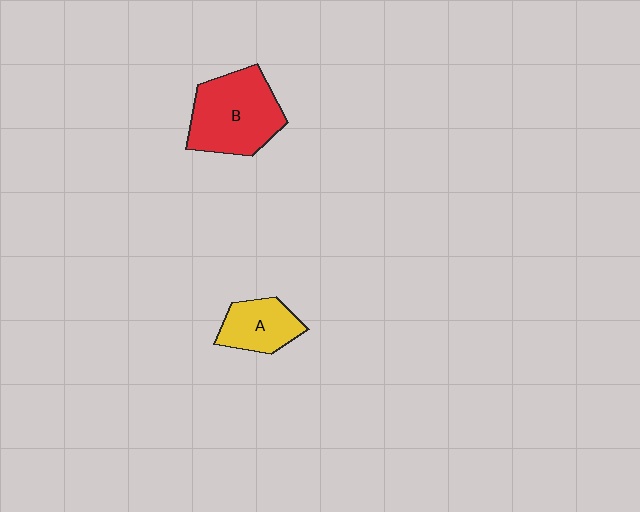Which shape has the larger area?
Shape B (red).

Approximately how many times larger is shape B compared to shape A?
Approximately 1.8 times.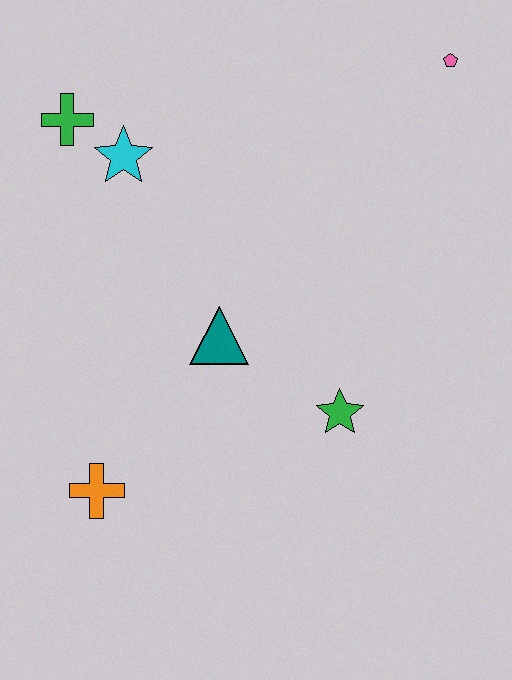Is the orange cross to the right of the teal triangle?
No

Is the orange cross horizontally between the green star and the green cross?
Yes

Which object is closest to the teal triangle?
The green star is closest to the teal triangle.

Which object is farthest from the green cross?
The green star is farthest from the green cross.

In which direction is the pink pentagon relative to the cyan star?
The pink pentagon is to the right of the cyan star.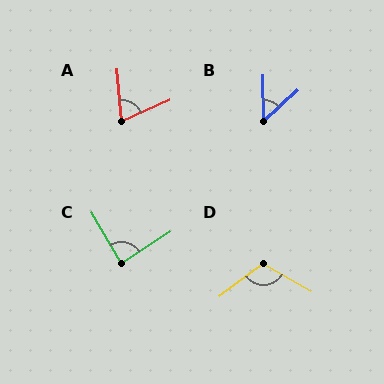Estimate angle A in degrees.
Approximately 71 degrees.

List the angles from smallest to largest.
B (48°), A (71°), C (87°), D (113°).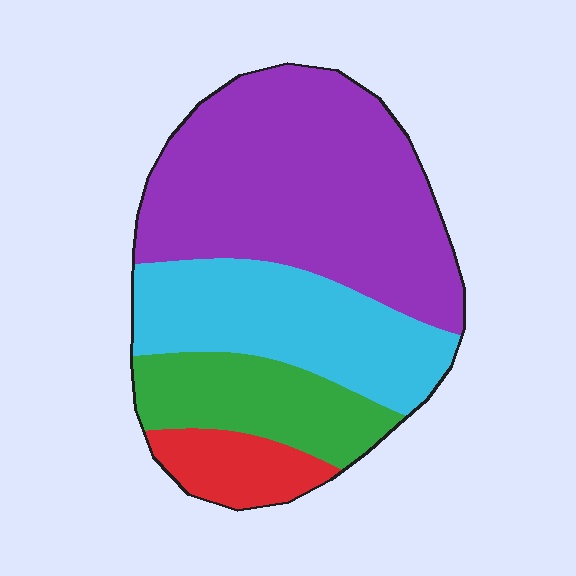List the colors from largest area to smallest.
From largest to smallest: purple, cyan, green, red.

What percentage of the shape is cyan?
Cyan takes up about one quarter (1/4) of the shape.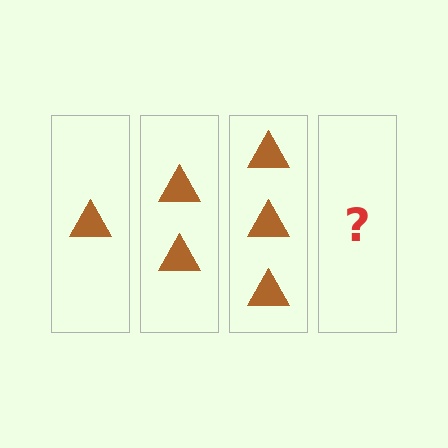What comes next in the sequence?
The next element should be 4 triangles.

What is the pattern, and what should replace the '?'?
The pattern is that each step adds one more triangle. The '?' should be 4 triangles.